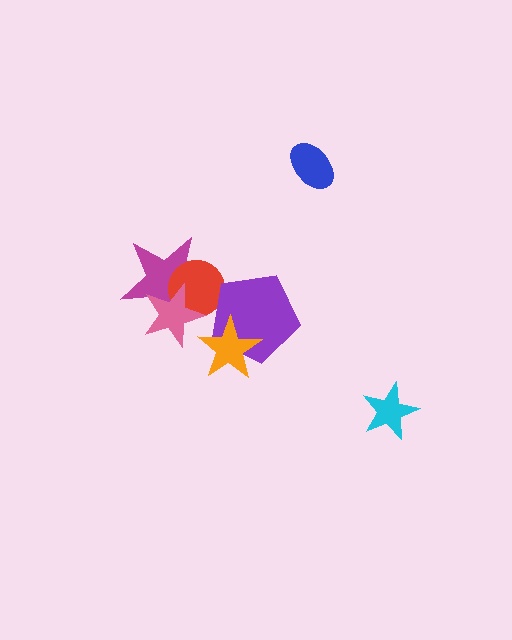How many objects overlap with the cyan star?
0 objects overlap with the cyan star.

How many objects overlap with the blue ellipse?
0 objects overlap with the blue ellipse.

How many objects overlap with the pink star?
2 objects overlap with the pink star.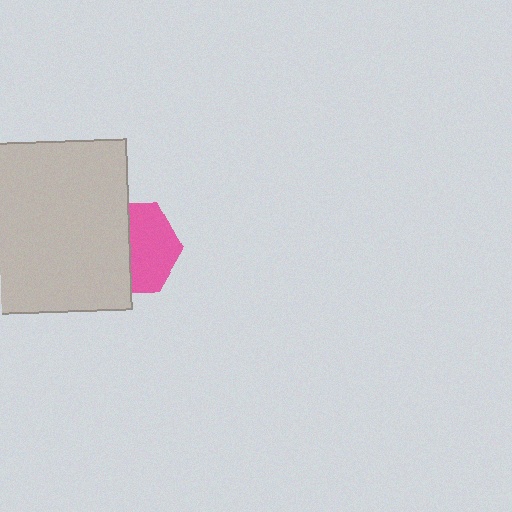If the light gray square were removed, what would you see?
You would see the complete pink hexagon.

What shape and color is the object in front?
The object in front is a light gray square.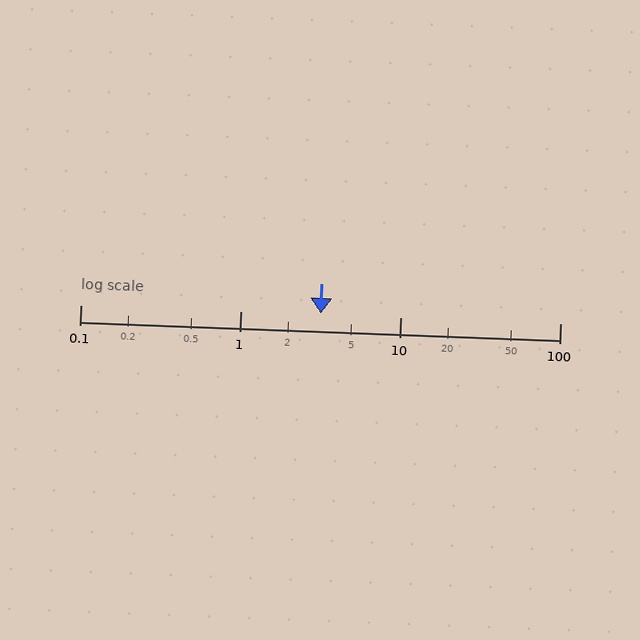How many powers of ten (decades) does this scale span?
The scale spans 3 decades, from 0.1 to 100.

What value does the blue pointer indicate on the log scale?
The pointer indicates approximately 3.2.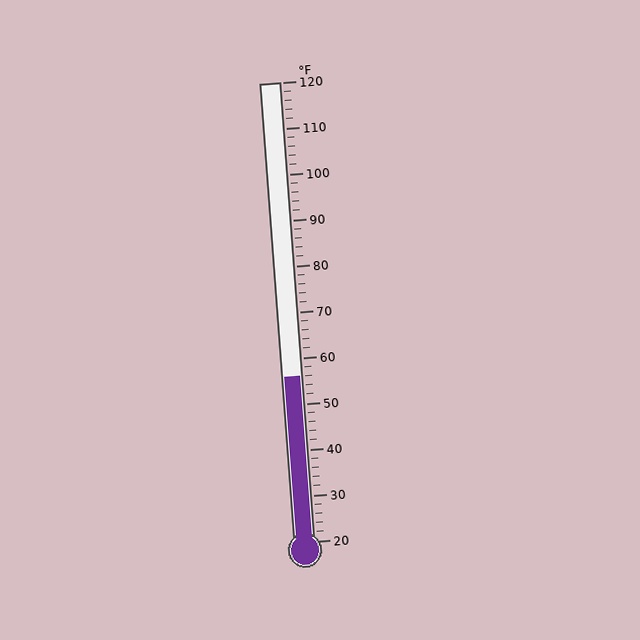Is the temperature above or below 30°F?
The temperature is above 30°F.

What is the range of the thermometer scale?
The thermometer scale ranges from 20°F to 120°F.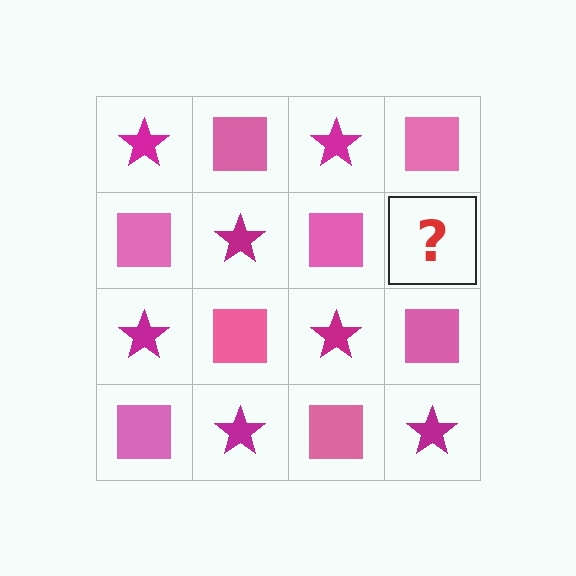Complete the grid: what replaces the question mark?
The question mark should be replaced with a magenta star.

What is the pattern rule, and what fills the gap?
The rule is that it alternates magenta star and pink square in a checkerboard pattern. The gap should be filled with a magenta star.